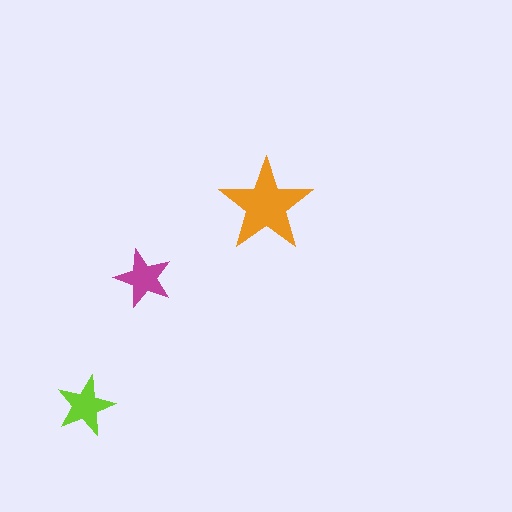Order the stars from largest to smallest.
the orange one, the lime one, the magenta one.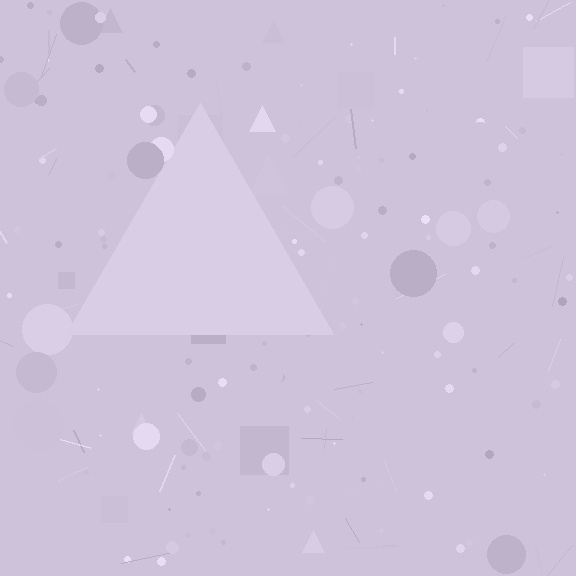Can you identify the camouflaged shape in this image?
The camouflaged shape is a triangle.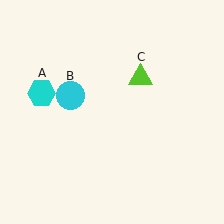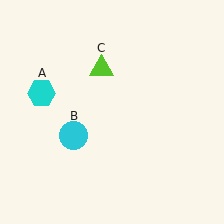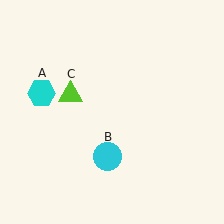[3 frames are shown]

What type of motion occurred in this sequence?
The cyan circle (object B), lime triangle (object C) rotated counterclockwise around the center of the scene.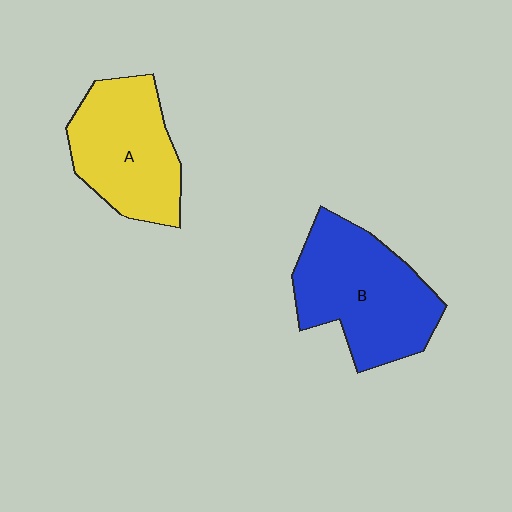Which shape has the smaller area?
Shape A (yellow).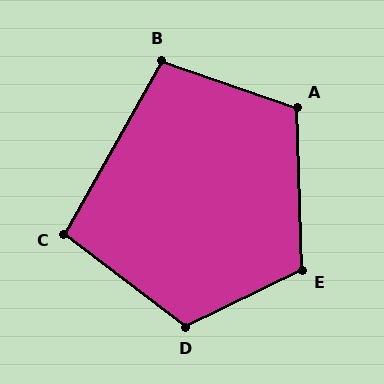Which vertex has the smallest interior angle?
C, at approximately 98 degrees.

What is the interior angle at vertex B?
Approximately 100 degrees (obtuse).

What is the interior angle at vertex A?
Approximately 111 degrees (obtuse).